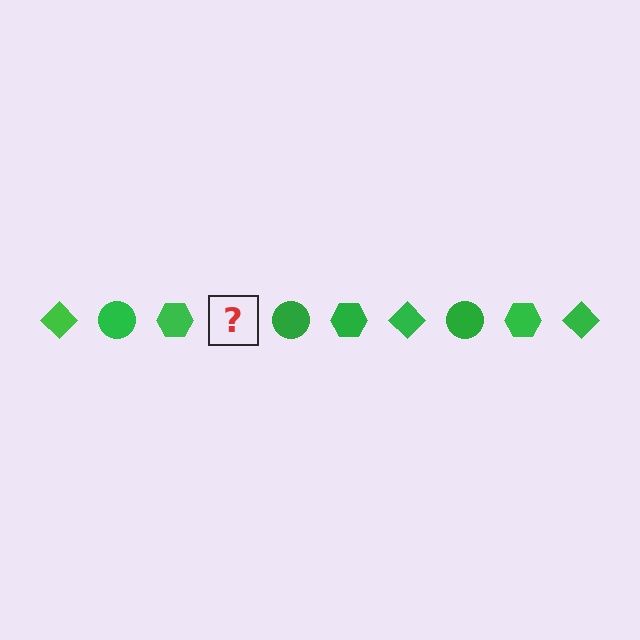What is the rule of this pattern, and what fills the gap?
The rule is that the pattern cycles through diamond, circle, hexagon shapes in green. The gap should be filled with a green diamond.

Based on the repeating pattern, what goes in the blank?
The blank should be a green diamond.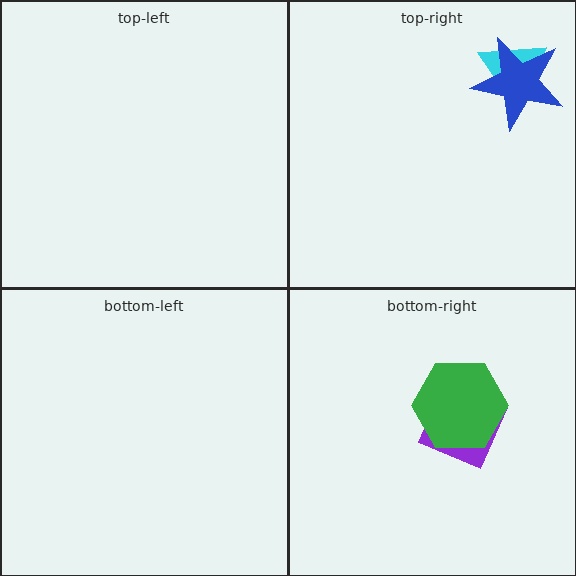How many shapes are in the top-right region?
2.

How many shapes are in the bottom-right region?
2.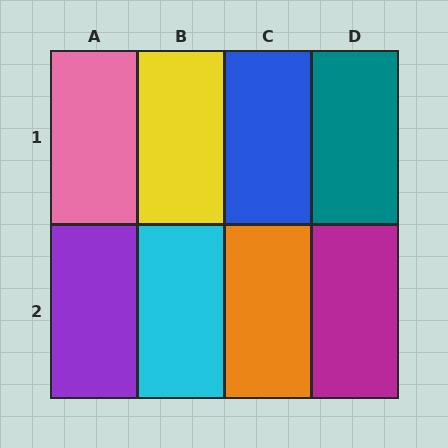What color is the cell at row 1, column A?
Pink.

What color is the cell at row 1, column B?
Yellow.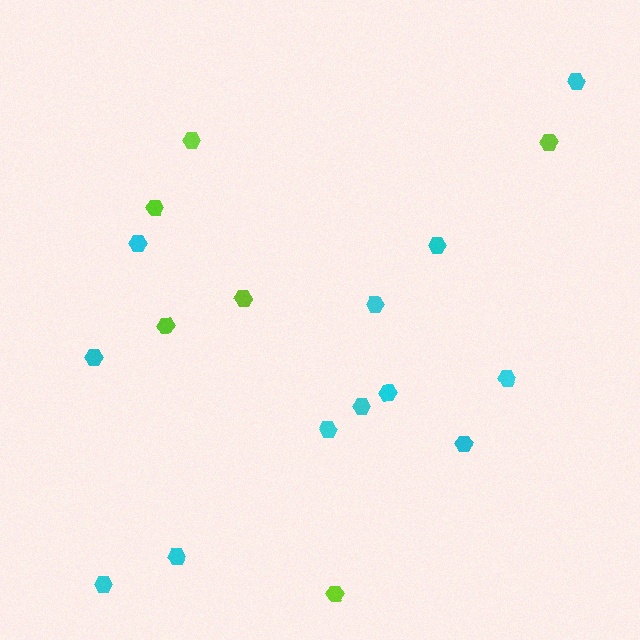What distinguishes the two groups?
There are 2 groups: one group of cyan hexagons (12) and one group of lime hexagons (6).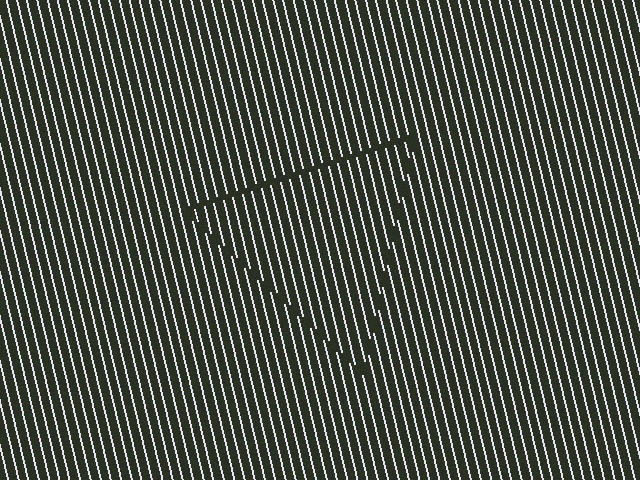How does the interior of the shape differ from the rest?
The interior of the shape contains the same grating, shifted by half a period — the contour is defined by the phase discontinuity where line-ends from the inner and outer gratings abut.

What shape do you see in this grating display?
An illusory triangle. The interior of the shape contains the same grating, shifted by half a period — the contour is defined by the phase discontinuity where line-ends from the inner and outer gratings abut.